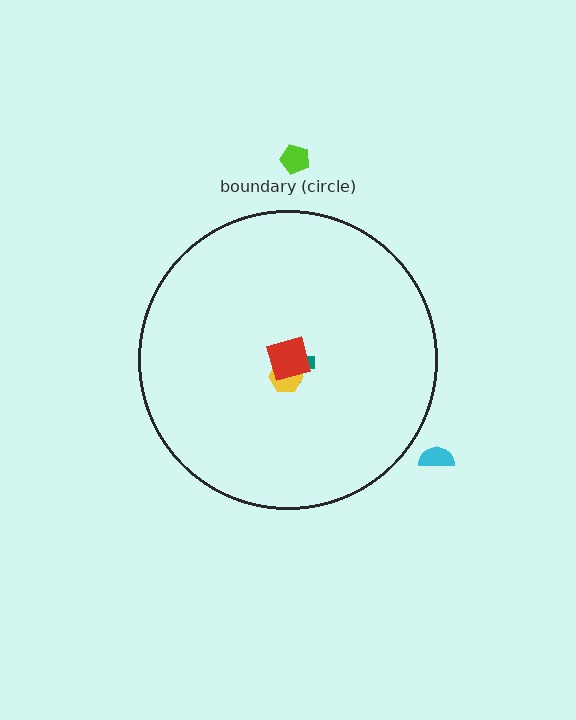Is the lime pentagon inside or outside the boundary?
Outside.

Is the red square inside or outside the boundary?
Inside.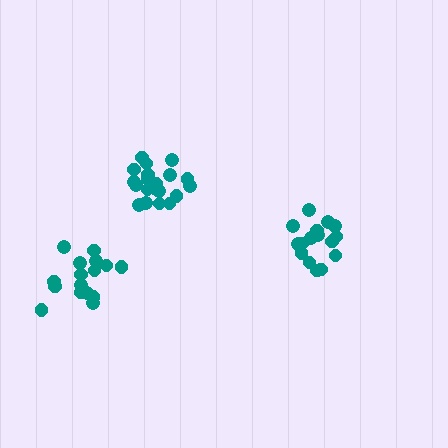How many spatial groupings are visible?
There are 3 spatial groupings.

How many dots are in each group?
Group 1: 20 dots, Group 2: 16 dots, Group 3: 16 dots (52 total).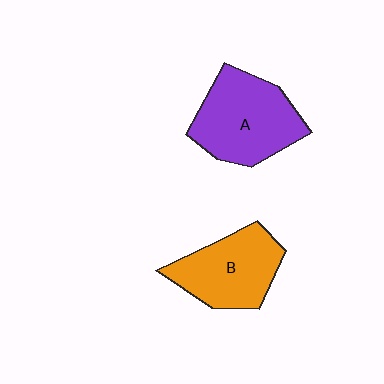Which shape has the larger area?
Shape A (purple).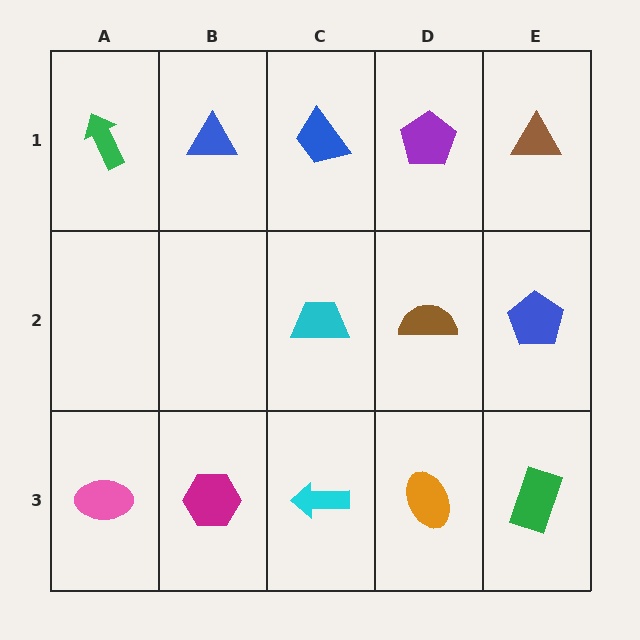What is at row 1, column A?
A green arrow.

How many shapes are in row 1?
5 shapes.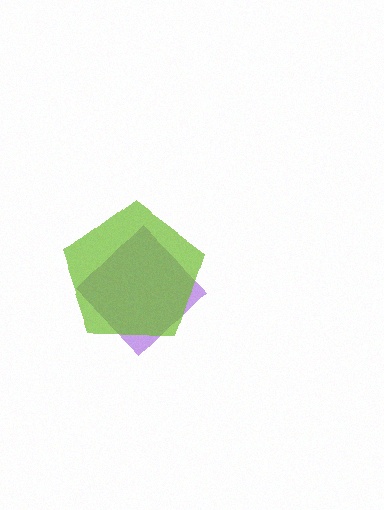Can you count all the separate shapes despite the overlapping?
Yes, there are 2 separate shapes.